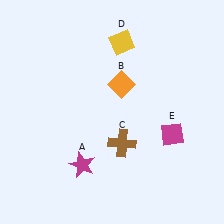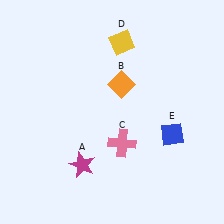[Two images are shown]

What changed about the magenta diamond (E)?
In Image 1, E is magenta. In Image 2, it changed to blue.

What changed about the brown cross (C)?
In Image 1, C is brown. In Image 2, it changed to pink.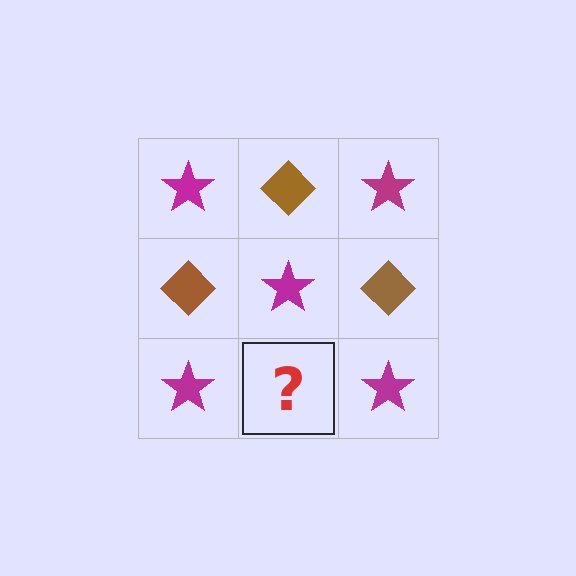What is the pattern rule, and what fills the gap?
The rule is that it alternates magenta star and brown diamond in a checkerboard pattern. The gap should be filled with a brown diamond.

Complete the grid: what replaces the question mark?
The question mark should be replaced with a brown diamond.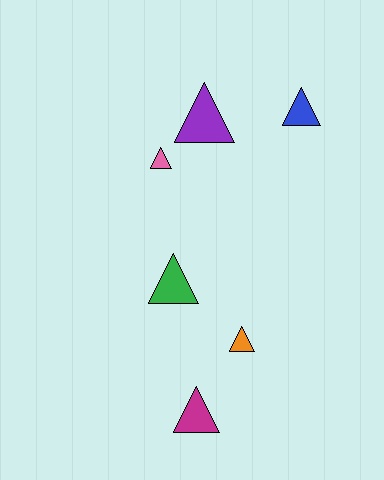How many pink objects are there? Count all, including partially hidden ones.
There is 1 pink object.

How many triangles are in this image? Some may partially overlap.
There are 6 triangles.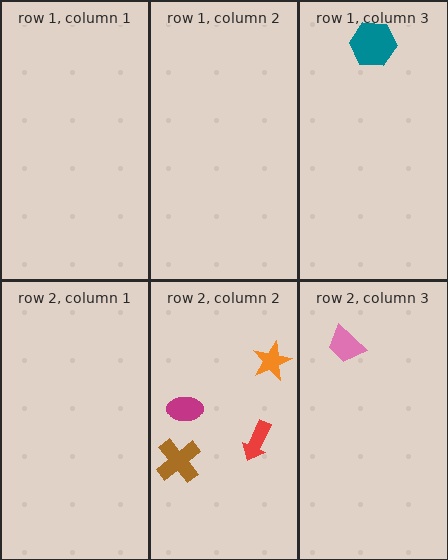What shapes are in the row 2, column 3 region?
The pink trapezoid.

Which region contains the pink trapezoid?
The row 2, column 3 region.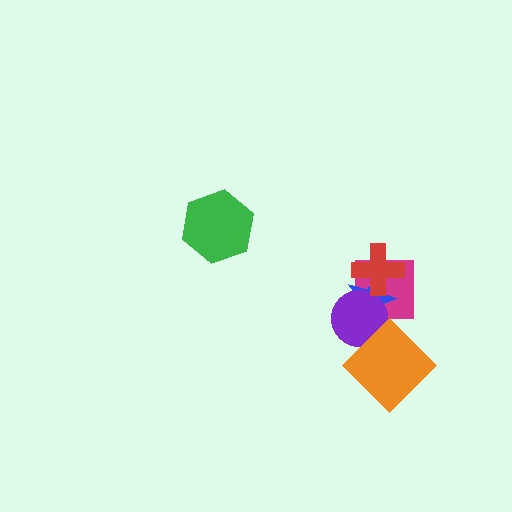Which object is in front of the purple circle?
The orange diamond is in front of the purple circle.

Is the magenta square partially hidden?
Yes, it is partially covered by another shape.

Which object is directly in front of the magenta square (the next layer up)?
The blue star is directly in front of the magenta square.